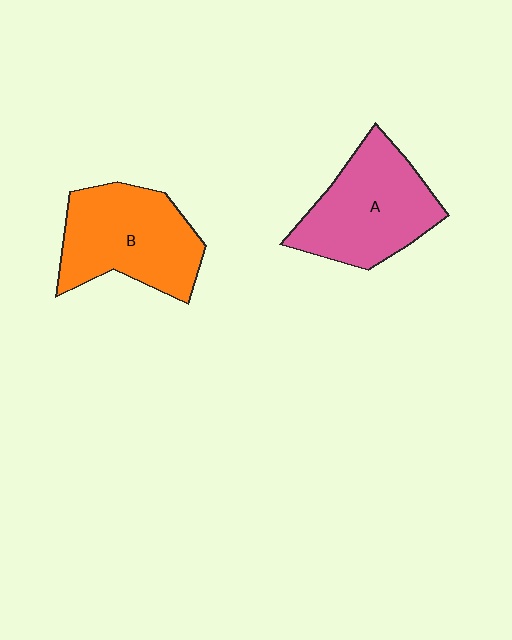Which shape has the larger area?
Shape B (orange).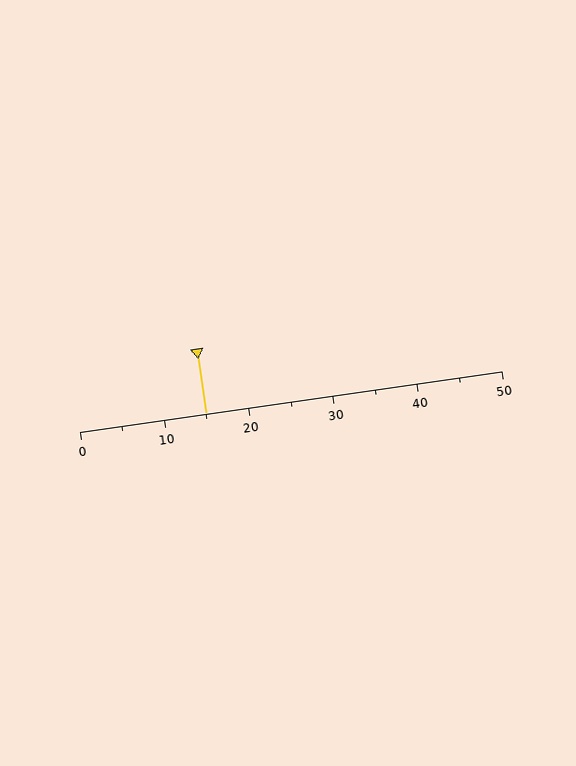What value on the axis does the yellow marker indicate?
The marker indicates approximately 15.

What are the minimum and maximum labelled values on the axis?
The axis runs from 0 to 50.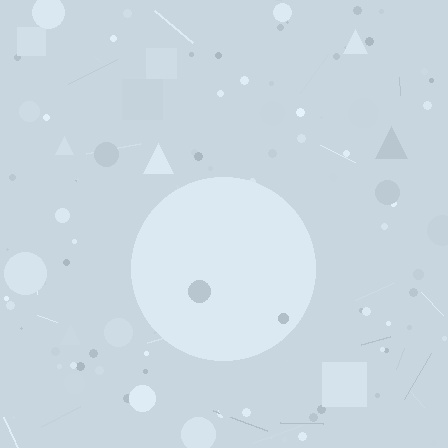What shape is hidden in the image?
A circle is hidden in the image.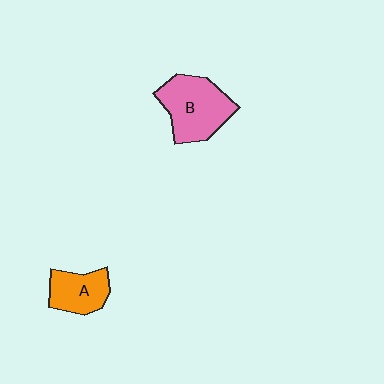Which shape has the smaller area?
Shape A (orange).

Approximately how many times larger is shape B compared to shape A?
Approximately 1.6 times.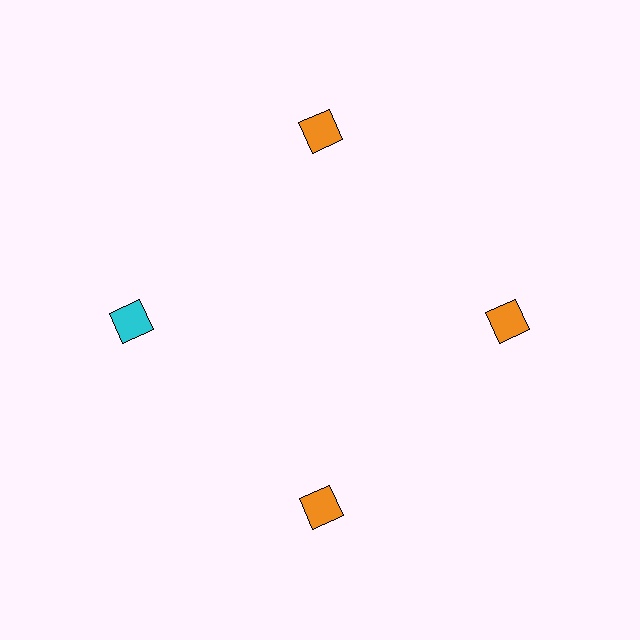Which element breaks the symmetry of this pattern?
The cyan diamond at roughly the 9 o'clock position breaks the symmetry. All other shapes are orange diamonds.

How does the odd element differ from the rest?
It has a different color: cyan instead of orange.